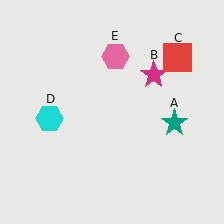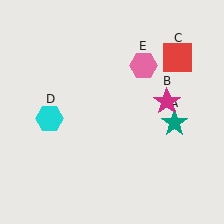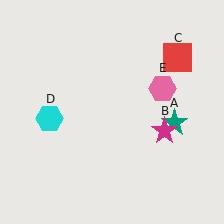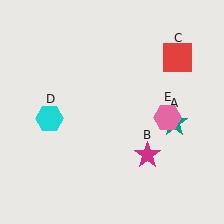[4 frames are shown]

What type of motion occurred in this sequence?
The magenta star (object B), pink hexagon (object E) rotated clockwise around the center of the scene.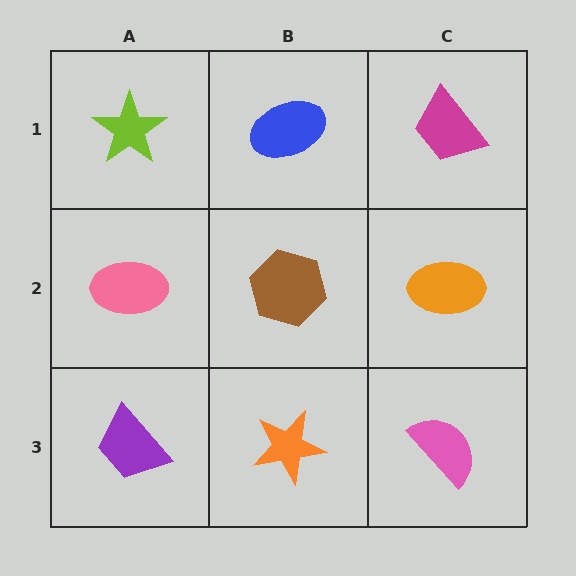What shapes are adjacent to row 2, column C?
A magenta trapezoid (row 1, column C), a pink semicircle (row 3, column C), a brown hexagon (row 2, column B).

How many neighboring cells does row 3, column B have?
3.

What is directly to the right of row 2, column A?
A brown hexagon.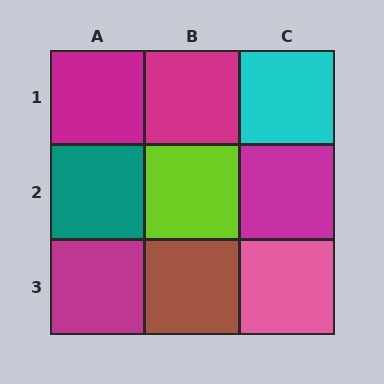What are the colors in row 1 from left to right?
Magenta, magenta, cyan.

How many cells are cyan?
1 cell is cyan.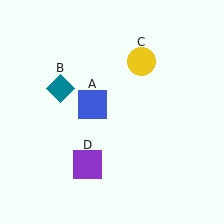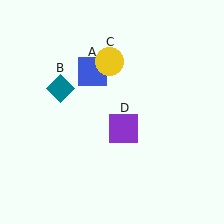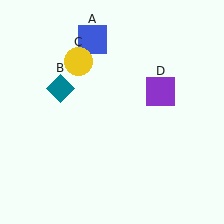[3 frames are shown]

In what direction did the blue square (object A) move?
The blue square (object A) moved up.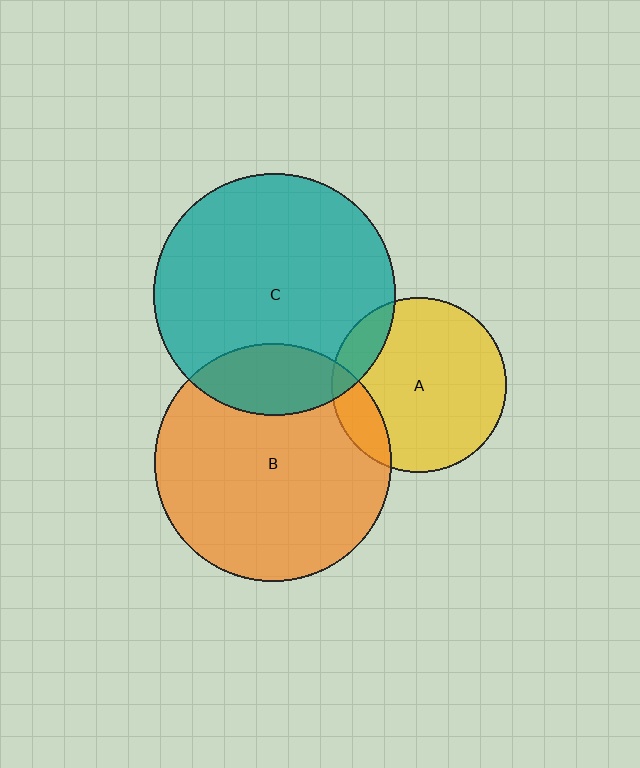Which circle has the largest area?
Circle C (teal).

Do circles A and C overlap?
Yes.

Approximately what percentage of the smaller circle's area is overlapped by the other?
Approximately 15%.